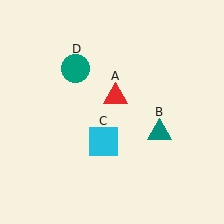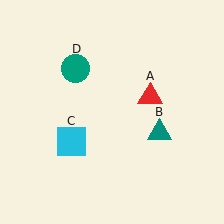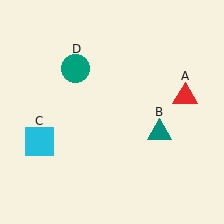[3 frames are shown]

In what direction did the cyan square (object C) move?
The cyan square (object C) moved left.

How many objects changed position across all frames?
2 objects changed position: red triangle (object A), cyan square (object C).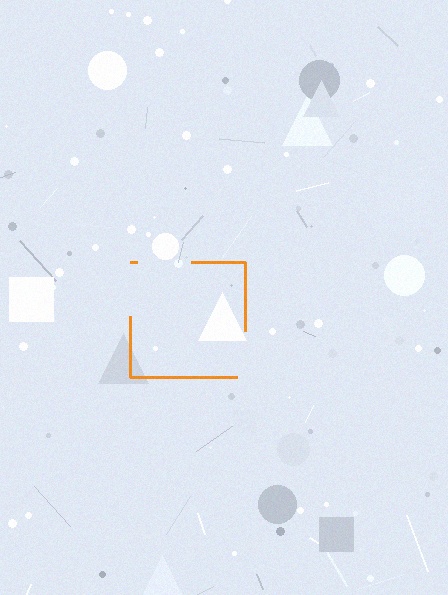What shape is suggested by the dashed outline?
The dashed outline suggests a square.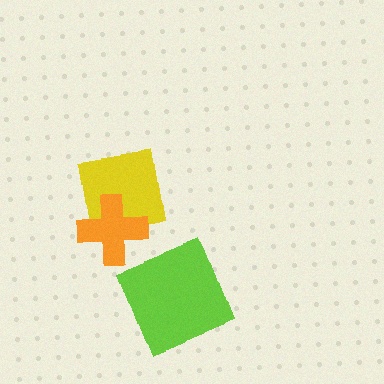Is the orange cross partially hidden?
No, no other shape covers it.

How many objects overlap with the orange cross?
1 object overlaps with the orange cross.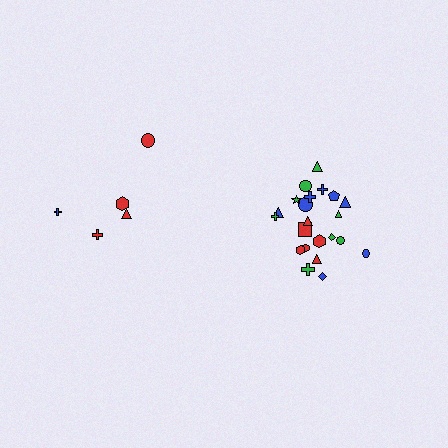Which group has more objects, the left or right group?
The right group.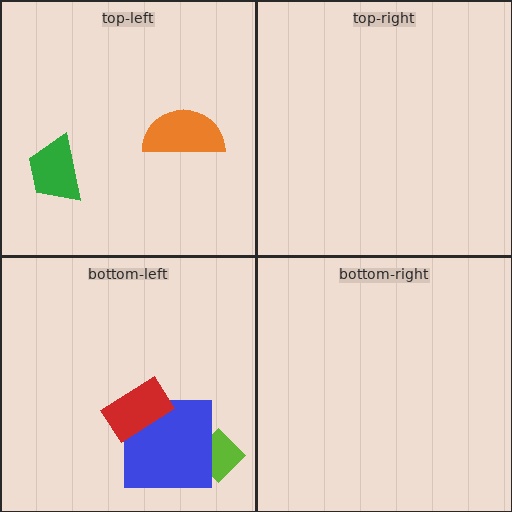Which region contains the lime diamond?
The bottom-left region.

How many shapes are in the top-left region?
2.